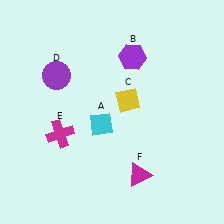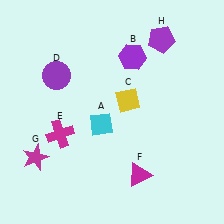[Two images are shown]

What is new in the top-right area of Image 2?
A purple pentagon (H) was added in the top-right area of Image 2.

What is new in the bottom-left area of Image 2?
A magenta star (G) was added in the bottom-left area of Image 2.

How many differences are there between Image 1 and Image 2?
There are 2 differences between the two images.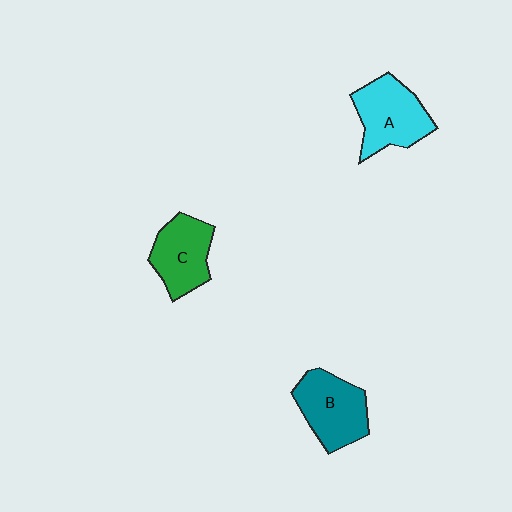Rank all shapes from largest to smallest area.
From largest to smallest: A (cyan), B (teal), C (green).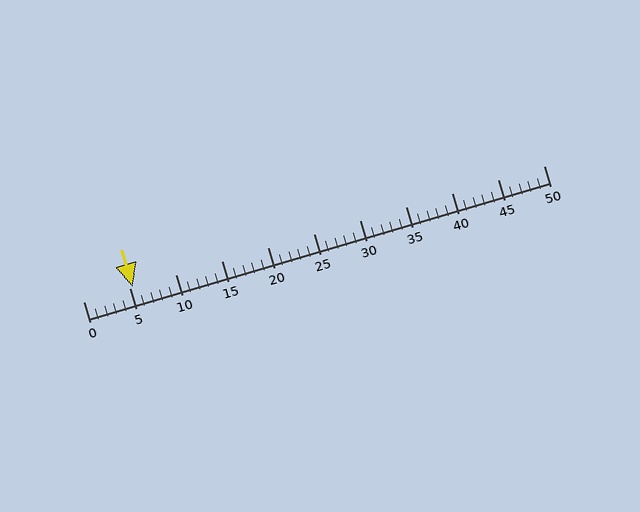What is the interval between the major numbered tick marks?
The major tick marks are spaced 5 units apart.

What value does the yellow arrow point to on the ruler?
The yellow arrow points to approximately 5.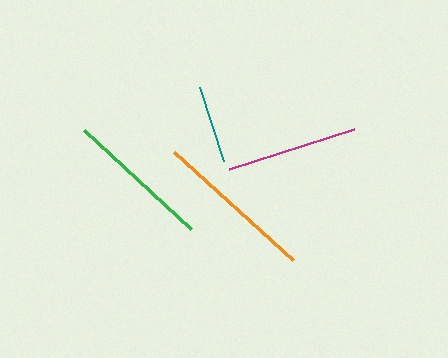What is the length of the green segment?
The green segment is approximately 146 pixels long.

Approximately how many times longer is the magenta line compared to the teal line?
The magenta line is approximately 1.7 times the length of the teal line.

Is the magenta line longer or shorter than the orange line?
The orange line is longer than the magenta line.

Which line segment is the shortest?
The teal line is the shortest at approximately 78 pixels.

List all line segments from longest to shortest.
From longest to shortest: orange, green, magenta, teal.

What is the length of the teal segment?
The teal segment is approximately 78 pixels long.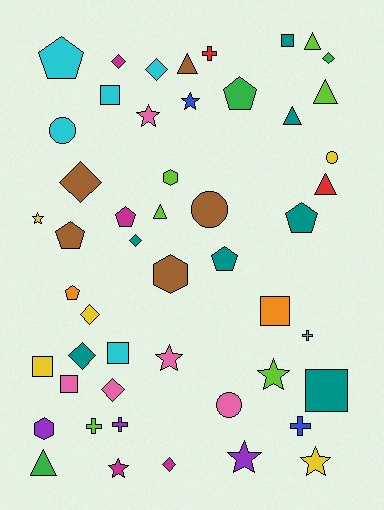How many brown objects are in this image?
There are 5 brown objects.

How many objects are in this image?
There are 50 objects.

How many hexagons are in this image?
There are 3 hexagons.